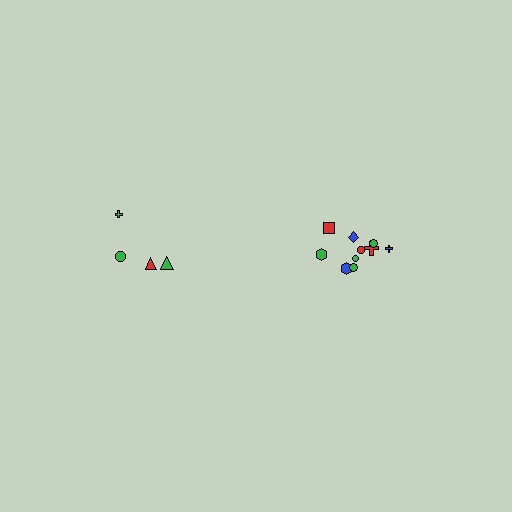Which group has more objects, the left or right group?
The right group.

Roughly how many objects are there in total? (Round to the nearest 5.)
Roughly 15 objects in total.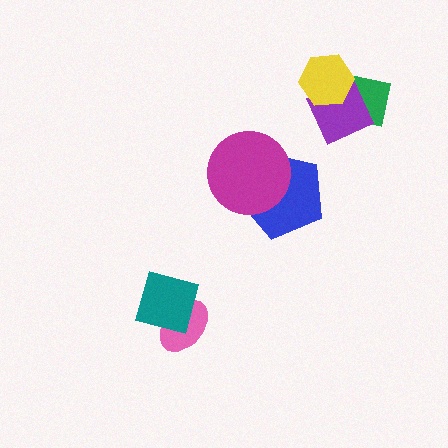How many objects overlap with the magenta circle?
1 object overlaps with the magenta circle.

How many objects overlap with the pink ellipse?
1 object overlaps with the pink ellipse.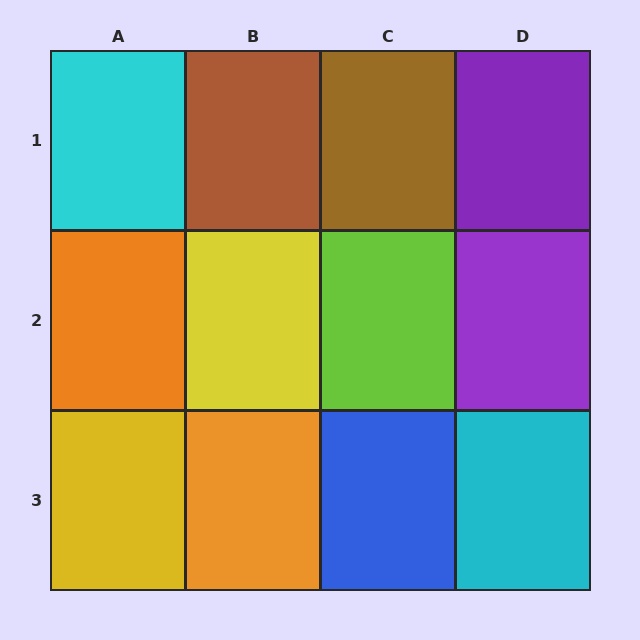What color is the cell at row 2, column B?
Yellow.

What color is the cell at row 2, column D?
Purple.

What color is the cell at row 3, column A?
Yellow.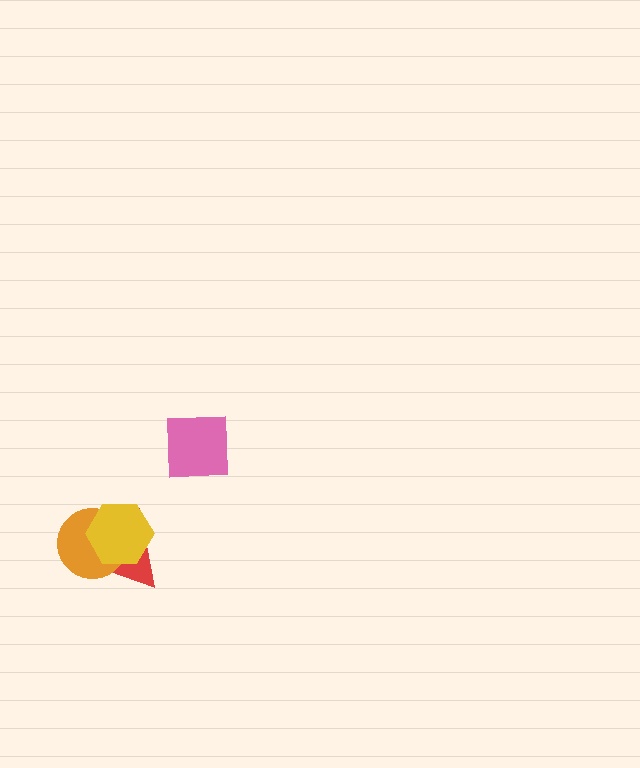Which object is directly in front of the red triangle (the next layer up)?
The orange circle is directly in front of the red triangle.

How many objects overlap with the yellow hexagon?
2 objects overlap with the yellow hexagon.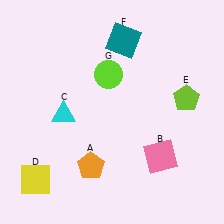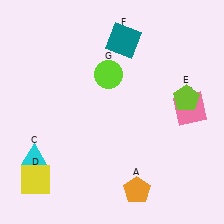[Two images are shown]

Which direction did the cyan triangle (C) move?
The cyan triangle (C) moved down.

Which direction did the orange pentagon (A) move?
The orange pentagon (A) moved right.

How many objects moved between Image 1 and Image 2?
3 objects moved between the two images.